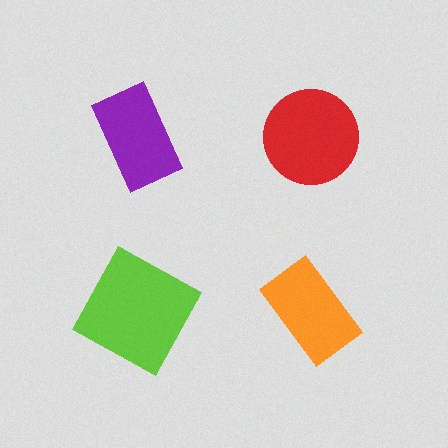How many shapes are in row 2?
2 shapes.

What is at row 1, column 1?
A purple rectangle.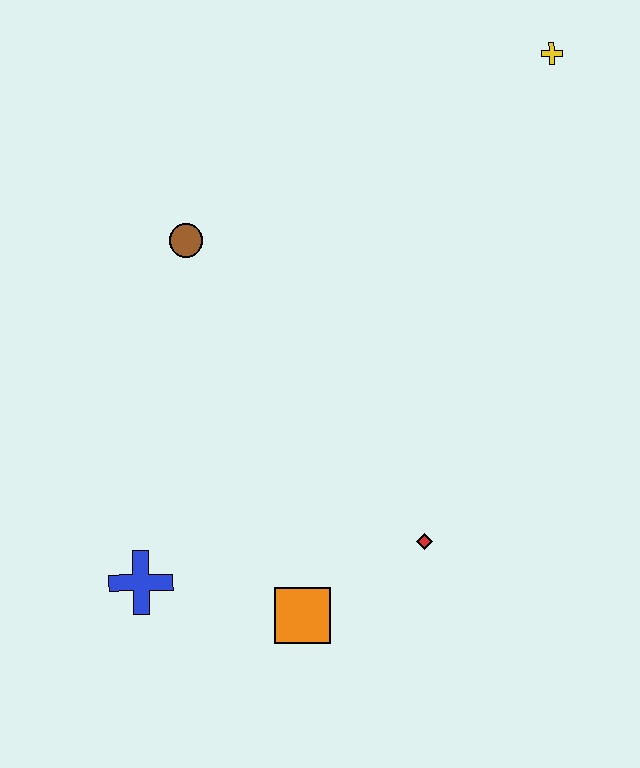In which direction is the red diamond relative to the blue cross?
The red diamond is to the right of the blue cross.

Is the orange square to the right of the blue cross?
Yes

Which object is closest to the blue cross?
The orange square is closest to the blue cross.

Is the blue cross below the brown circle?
Yes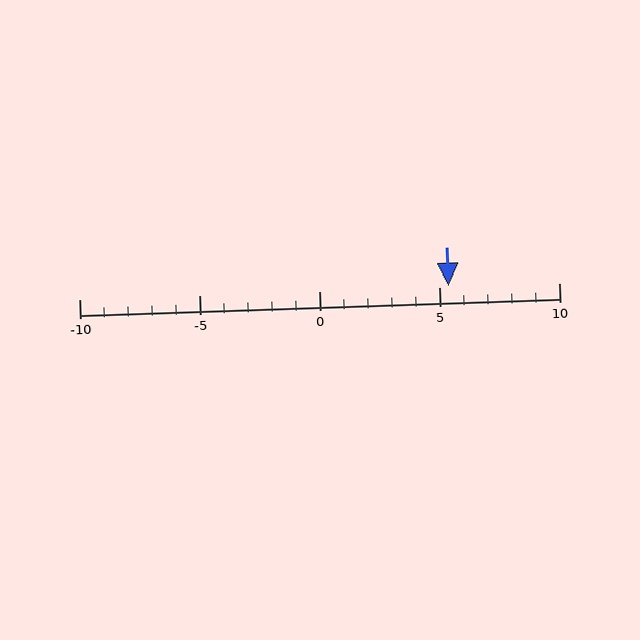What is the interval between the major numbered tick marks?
The major tick marks are spaced 5 units apart.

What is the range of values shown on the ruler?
The ruler shows values from -10 to 10.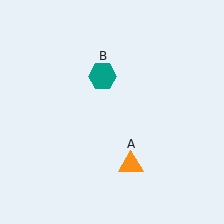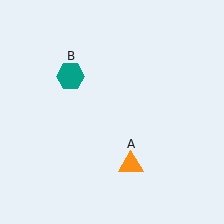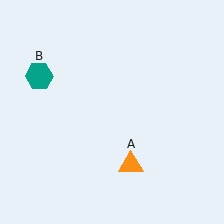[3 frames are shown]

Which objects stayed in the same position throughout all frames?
Orange triangle (object A) remained stationary.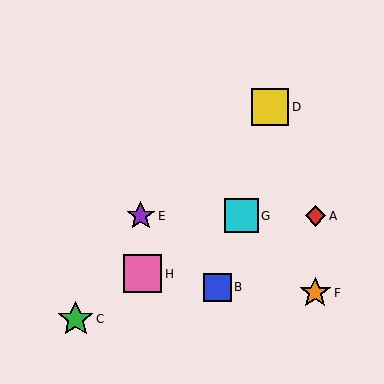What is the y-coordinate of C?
Object C is at y≈319.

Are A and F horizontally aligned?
No, A is at y≈216 and F is at y≈293.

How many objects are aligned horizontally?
3 objects (A, E, G) are aligned horizontally.